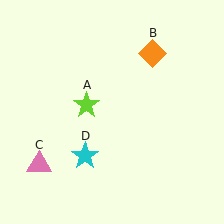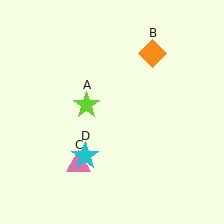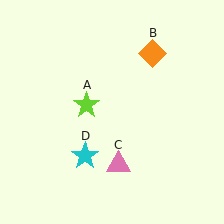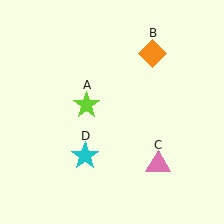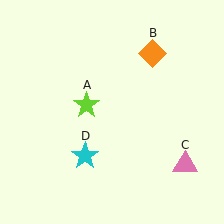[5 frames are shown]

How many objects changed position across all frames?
1 object changed position: pink triangle (object C).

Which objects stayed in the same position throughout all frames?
Lime star (object A) and orange diamond (object B) and cyan star (object D) remained stationary.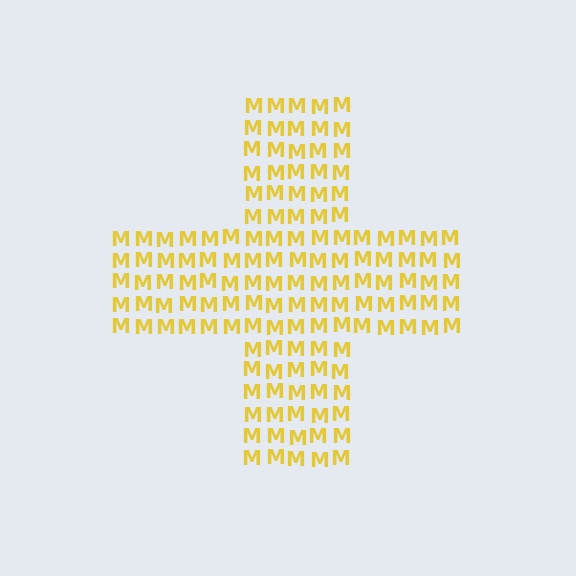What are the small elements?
The small elements are letter M's.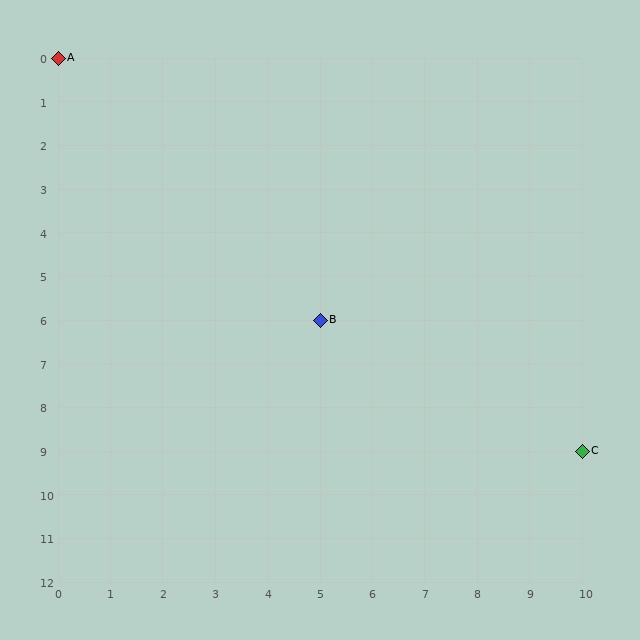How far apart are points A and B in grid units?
Points A and B are 5 columns and 6 rows apart (about 7.8 grid units diagonally).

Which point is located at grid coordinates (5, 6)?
Point B is at (5, 6).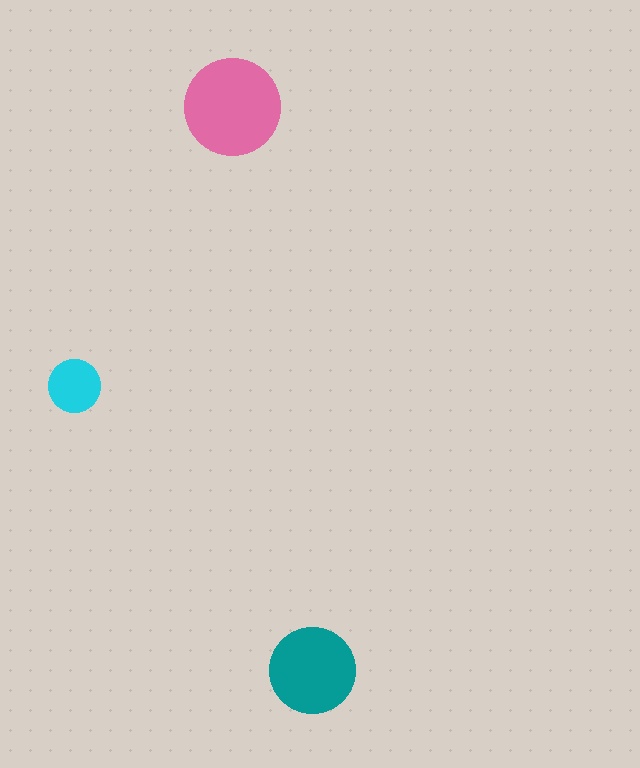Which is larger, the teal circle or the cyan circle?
The teal one.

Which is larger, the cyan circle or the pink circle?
The pink one.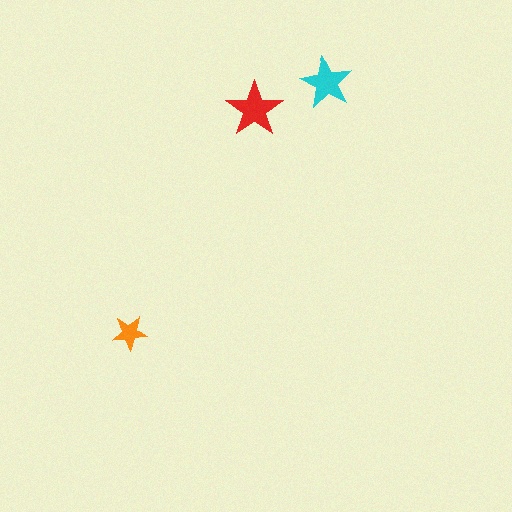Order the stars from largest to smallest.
the red one, the cyan one, the orange one.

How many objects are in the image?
There are 3 objects in the image.